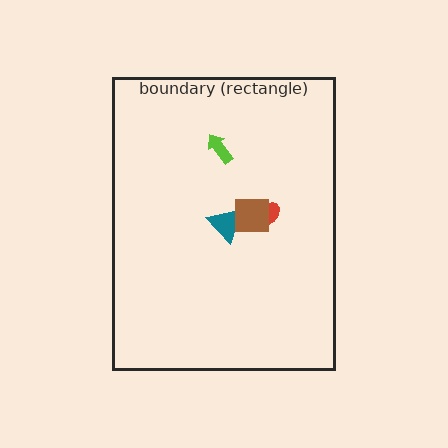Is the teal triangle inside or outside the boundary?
Inside.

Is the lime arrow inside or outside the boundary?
Inside.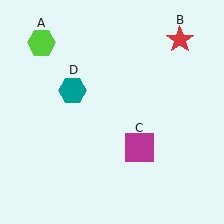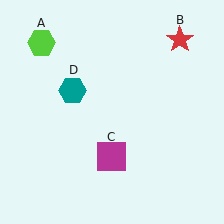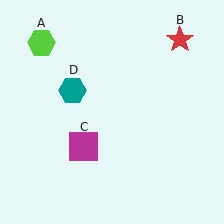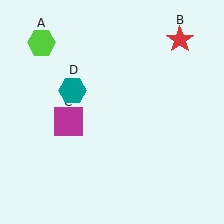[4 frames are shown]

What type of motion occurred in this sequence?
The magenta square (object C) rotated clockwise around the center of the scene.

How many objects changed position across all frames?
1 object changed position: magenta square (object C).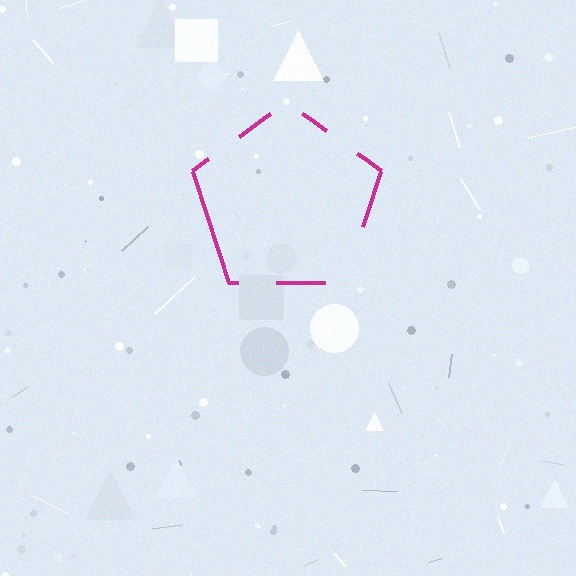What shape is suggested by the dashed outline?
The dashed outline suggests a pentagon.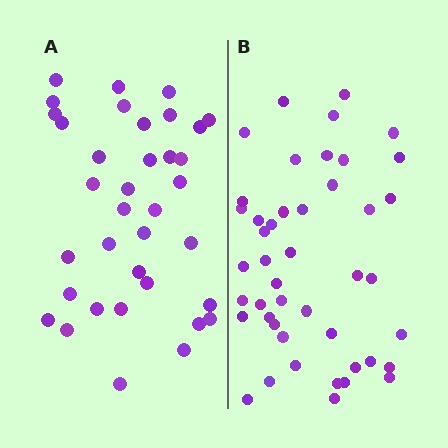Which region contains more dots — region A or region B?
Region B (the right region) has more dots.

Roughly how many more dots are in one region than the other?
Region B has roughly 8 or so more dots than region A.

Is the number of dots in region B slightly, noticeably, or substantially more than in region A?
Region B has noticeably more, but not dramatically so. The ratio is roughly 1.2 to 1.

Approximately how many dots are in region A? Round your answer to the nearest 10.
About 40 dots. (The exact count is 36, which rounds to 40.)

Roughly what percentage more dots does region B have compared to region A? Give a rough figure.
About 25% more.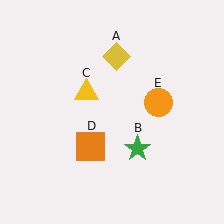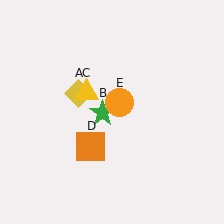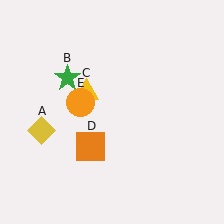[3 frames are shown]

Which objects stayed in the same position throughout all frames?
Yellow triangle (object C) and orange square (object D) remained stationary.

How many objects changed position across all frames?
3 objects changed position: yellow diamond (object A), green star (object B), orange circle (object E).